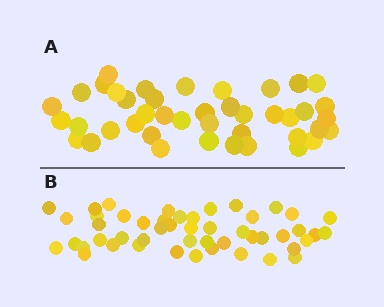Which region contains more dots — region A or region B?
Region B (the bottom region) has more dots.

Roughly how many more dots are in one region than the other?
Region B has roughly 8 or so more dots than region A.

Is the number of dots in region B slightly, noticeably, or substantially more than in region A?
Region B has only slightly more — the two regions are fairly close. The ratio is roughly 1.2 to 1.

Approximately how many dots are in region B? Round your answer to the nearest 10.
About 50 dots. (The exact count is 49, which rounds to 50.)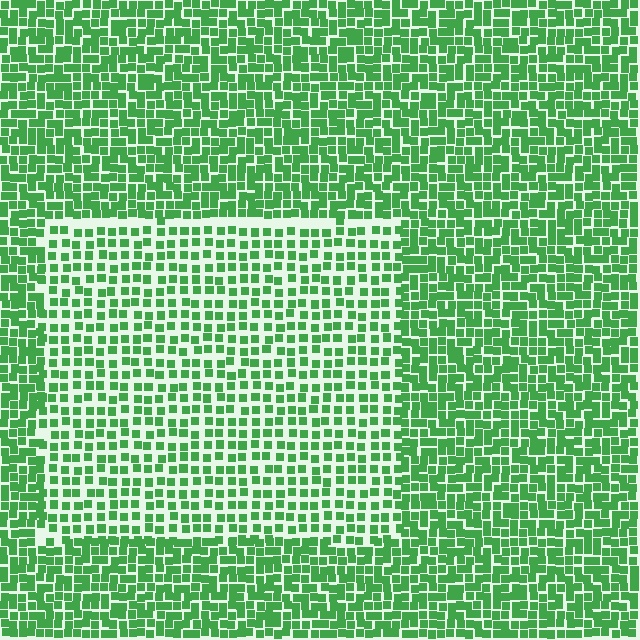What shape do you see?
I see a rectangle.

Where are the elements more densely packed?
The elements are more densely packed outside the rectangle boundary.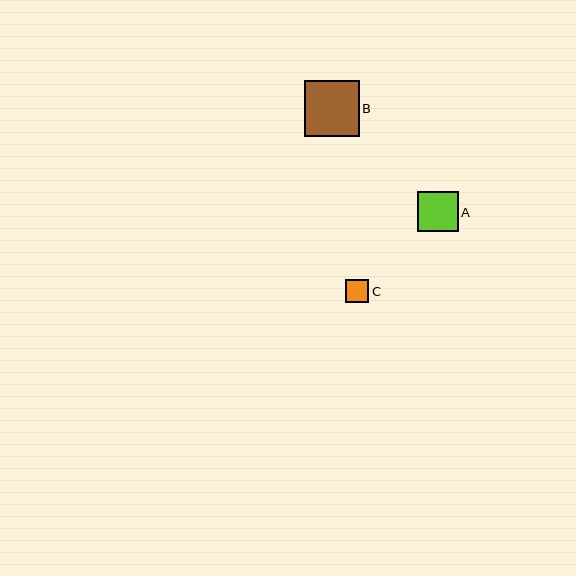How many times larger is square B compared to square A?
Square B is approximately 1.4 times the size of square A.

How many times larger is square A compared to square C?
Square A is approximately 1.8 times the size of square C.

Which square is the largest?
Square B is the largest with a size of approximately 55 pixels.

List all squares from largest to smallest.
From largest to smallest: B, A, C.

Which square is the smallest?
Square C is the smallest with a size of approximately 23 pixels.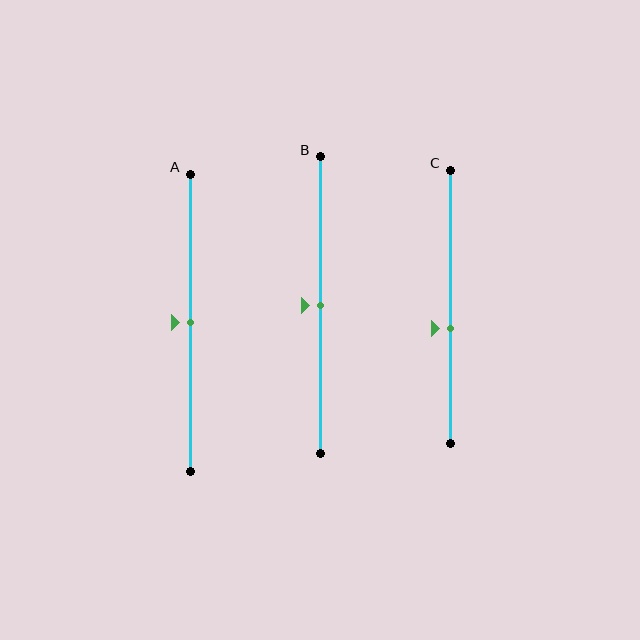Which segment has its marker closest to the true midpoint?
Segment A has its marker closest to the true midpoint.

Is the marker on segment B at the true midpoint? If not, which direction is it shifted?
Yes, the marker on segment B is at the true midpoint.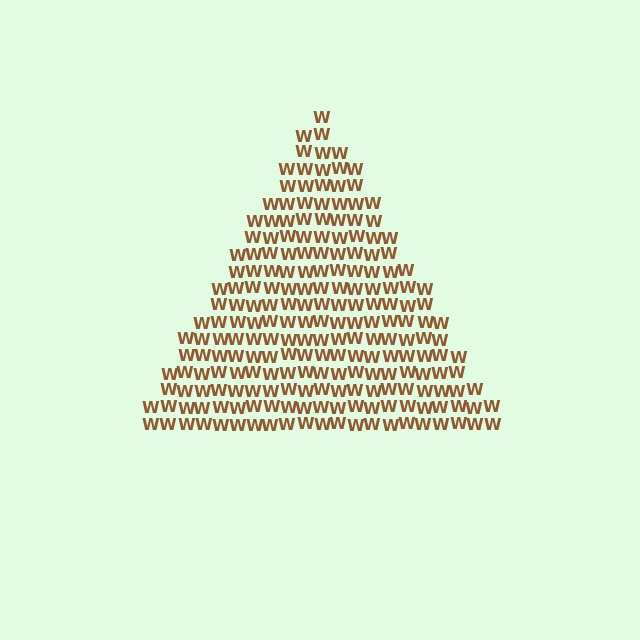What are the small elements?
The small elements are letter W's.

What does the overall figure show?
The overall figure shows a triangle.